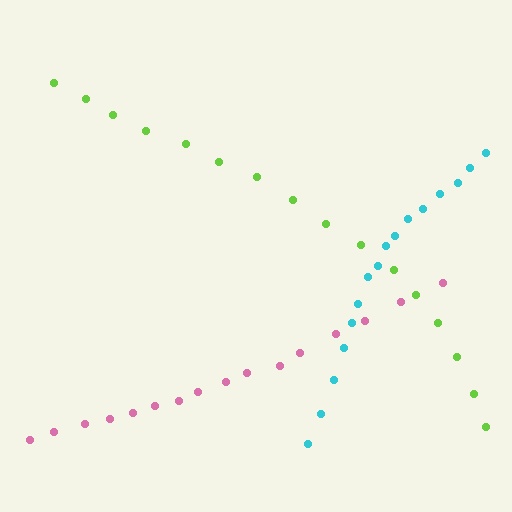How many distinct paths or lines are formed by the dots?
There are 3 distinct paths.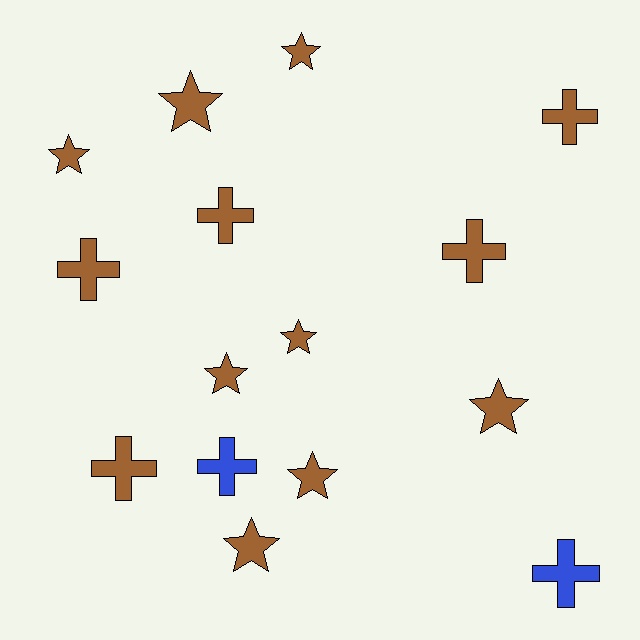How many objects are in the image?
There are 15 objects.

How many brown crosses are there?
There are 5 brown crosses.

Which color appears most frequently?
Brown, with 13 objects.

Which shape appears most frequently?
Star, with 8 objects.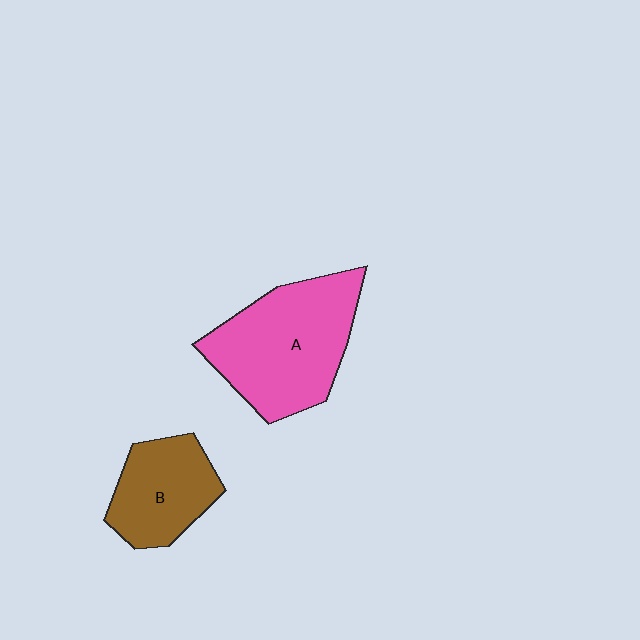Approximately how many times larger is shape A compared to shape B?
Approximately 1.7 times.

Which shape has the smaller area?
Shape B (brown).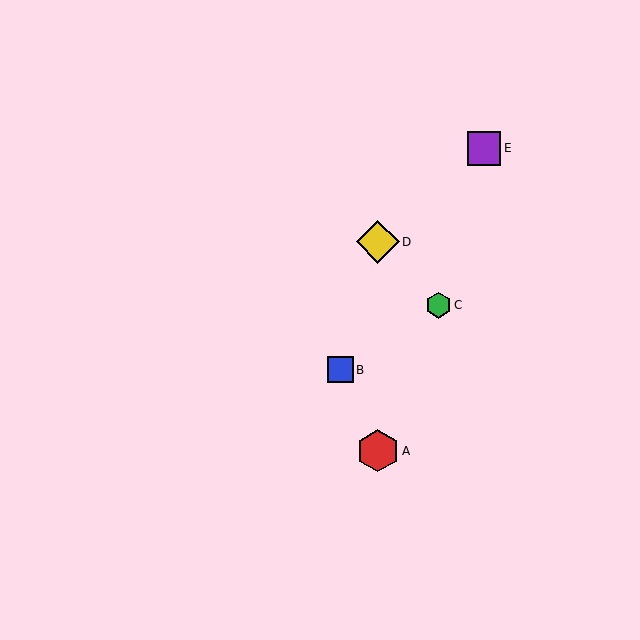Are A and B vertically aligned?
No, A is at x≈378 and B is at x≈340.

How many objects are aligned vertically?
2 objects (A, D) are aligned vertically.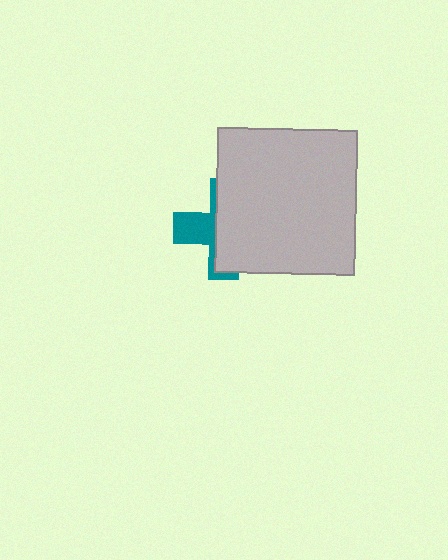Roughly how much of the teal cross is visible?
A small part of it is visible (roughly 35%).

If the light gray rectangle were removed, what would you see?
You would see the complete teal cross.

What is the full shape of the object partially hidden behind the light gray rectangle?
The partially hidden object is a teal cross.